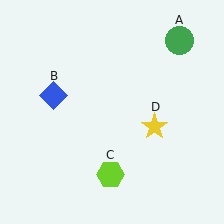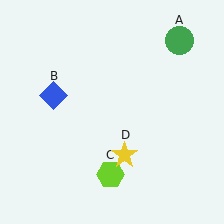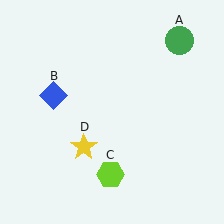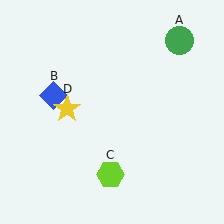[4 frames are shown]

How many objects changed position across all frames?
1 object changed position: yellow star (object D).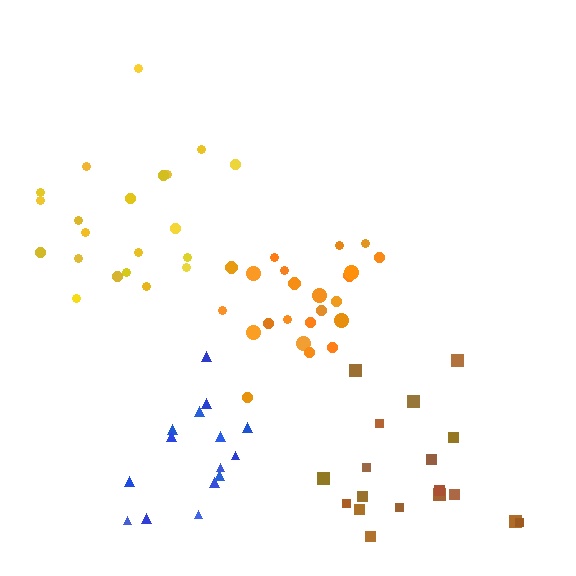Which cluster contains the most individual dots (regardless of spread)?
Orange (23).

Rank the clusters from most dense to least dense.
orange, blue, yellow, brown.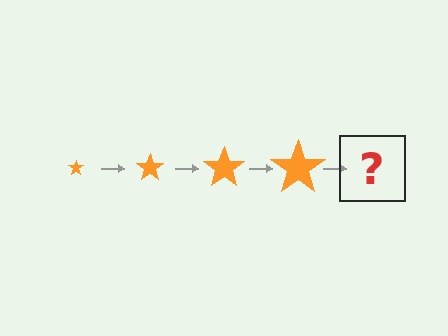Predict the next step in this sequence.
The next step is an orange star, larger than the previous one.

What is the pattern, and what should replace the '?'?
The pattern is that the star gets progressively larger each step. The '?' should be an orange star, larger than the previous one.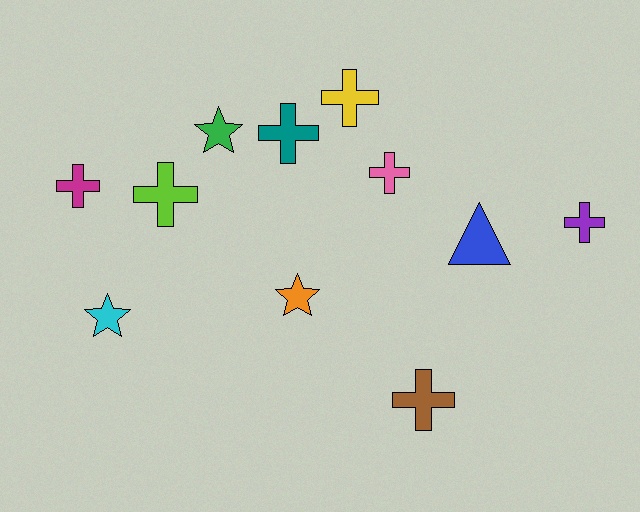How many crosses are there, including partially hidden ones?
There are 7 crosses.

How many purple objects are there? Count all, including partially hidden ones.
There is 1 purple object.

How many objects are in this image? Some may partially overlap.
There are 11 objects.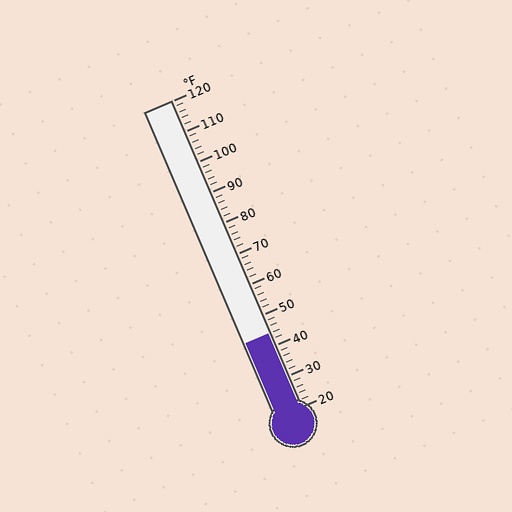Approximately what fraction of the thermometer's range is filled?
The thermometer is filled to approximately 25% of its range.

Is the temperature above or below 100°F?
The temperature is below 100°F.